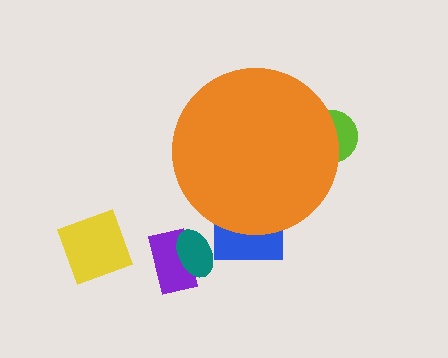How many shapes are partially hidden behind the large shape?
2 shapes are partially hidden.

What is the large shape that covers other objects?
An orange circle.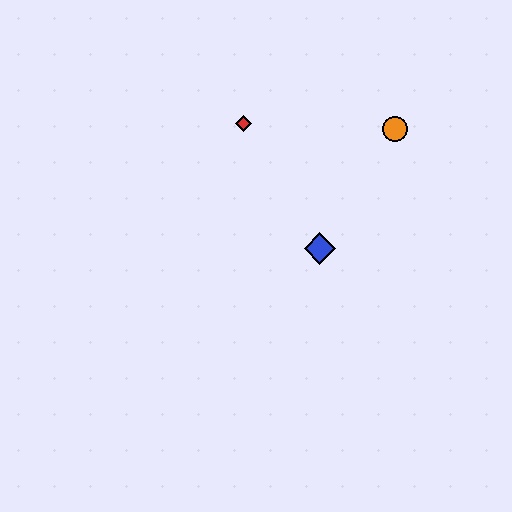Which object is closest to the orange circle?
The blue diamond is closest to the orange circle.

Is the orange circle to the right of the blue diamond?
Yes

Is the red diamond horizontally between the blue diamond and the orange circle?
No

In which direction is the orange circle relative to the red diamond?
The orange circle is to the right of the red diamond.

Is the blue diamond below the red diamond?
Yes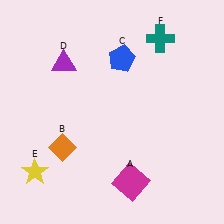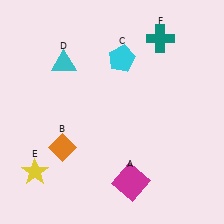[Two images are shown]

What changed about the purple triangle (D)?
In Image 1, D is purple. In Image 2, it changed to cyan.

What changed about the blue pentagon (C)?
In Image 1, C is blue. In Image 2, it changed to cyan.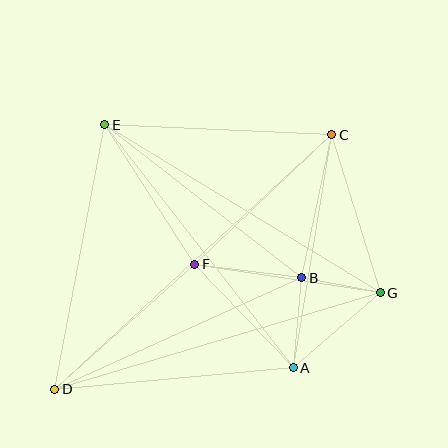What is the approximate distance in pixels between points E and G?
The distance between E and G is approximately 323 pixels.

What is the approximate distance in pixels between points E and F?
The distance between E and F is approximately 166 pixels.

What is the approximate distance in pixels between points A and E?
The distance between A and E is approximately 308 pixels.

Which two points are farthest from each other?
Points C and D are farthest from each other.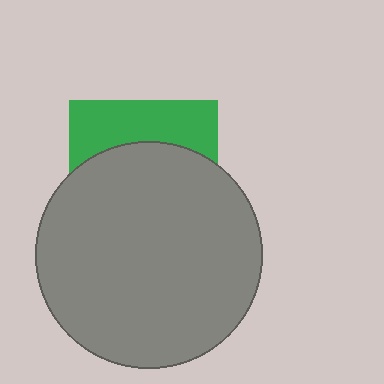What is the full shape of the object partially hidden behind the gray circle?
The partially hidden object is a green square.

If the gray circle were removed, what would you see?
You would see the complete green square.